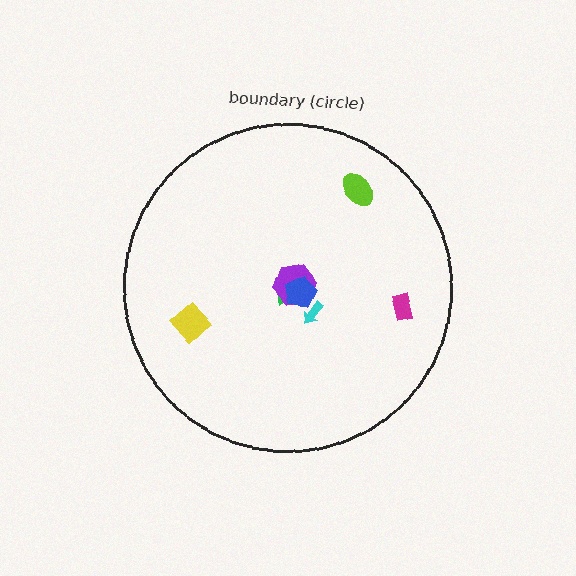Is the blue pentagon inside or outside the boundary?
Inside.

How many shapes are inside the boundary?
7 inside, 0 outside.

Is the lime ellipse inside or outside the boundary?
Inside.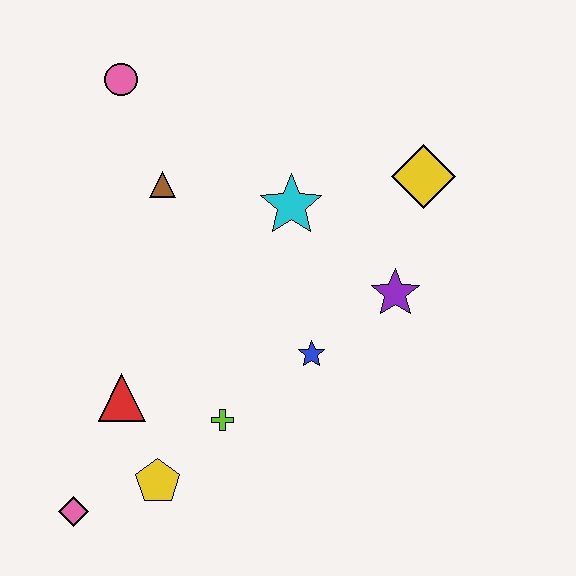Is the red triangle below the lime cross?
No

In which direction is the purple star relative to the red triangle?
The purple star is to the right of the red triangle.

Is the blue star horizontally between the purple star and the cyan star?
Yes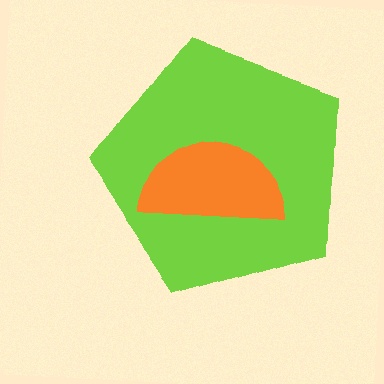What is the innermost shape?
The orange semicircle.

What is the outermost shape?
The lime pentagon.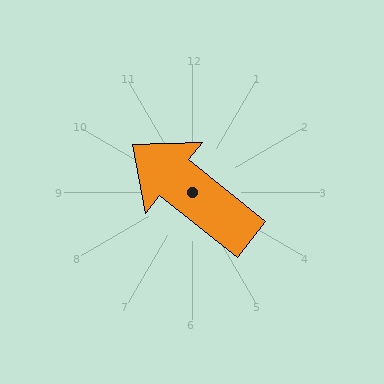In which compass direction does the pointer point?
Northwest.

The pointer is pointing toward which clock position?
Roughly 10 o'clock.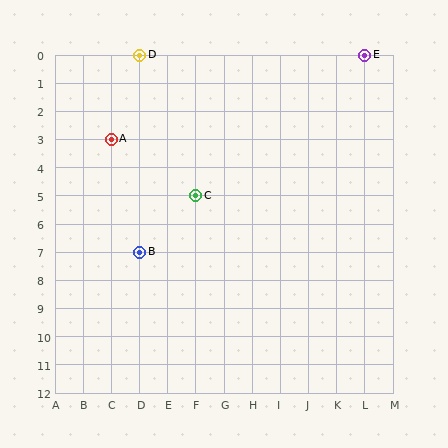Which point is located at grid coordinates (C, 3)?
Point A is at (C, 3).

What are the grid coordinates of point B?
Point B is at grid coordinates (D, 7).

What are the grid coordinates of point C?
Point C is at grid coordinates (F, 5).